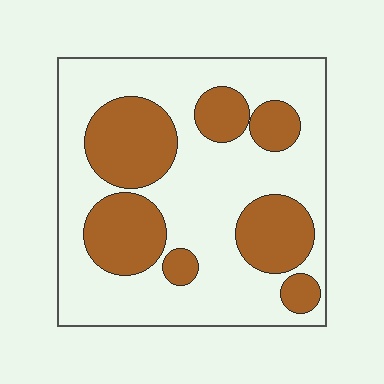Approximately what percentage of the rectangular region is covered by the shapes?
Approximately 35%.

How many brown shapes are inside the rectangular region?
7.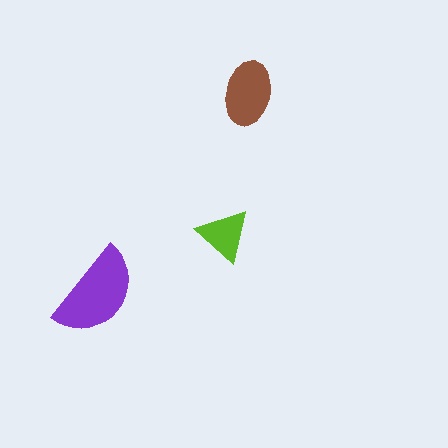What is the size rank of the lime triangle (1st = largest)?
3rd.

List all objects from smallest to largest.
The lime triangle, the brown ellipse, the purple semicircle.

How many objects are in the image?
There are 3 objects in the image.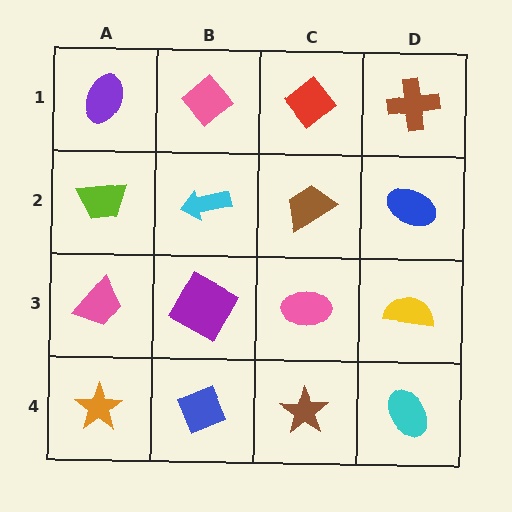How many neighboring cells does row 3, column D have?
3.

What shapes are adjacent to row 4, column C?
A pink ellipse (row 3, column C), a blue diamond (row 4, column B), a cyan ellipse (row 4, column D).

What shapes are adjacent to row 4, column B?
A purple square (row 3, column B), an orange star (row 4, column A), a brown star (row 4, column C).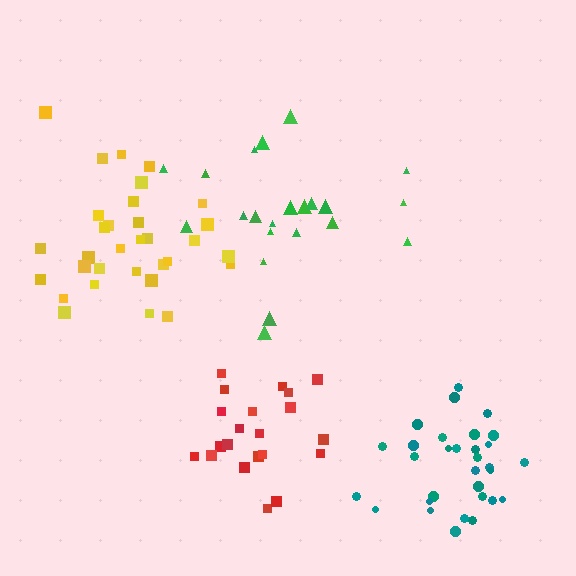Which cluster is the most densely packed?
Teal.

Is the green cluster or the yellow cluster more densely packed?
Yellow.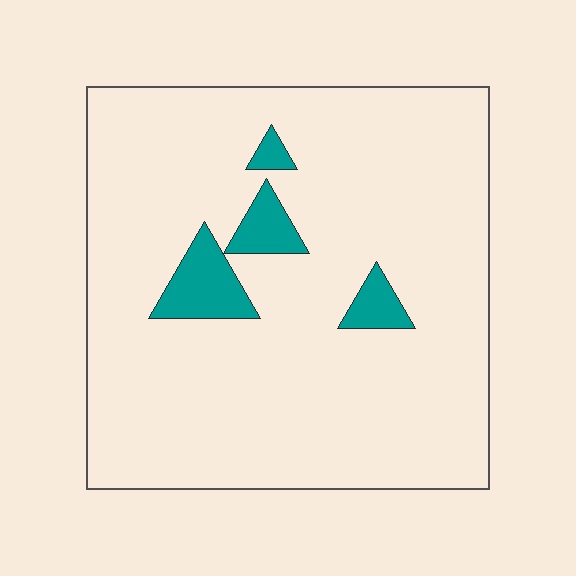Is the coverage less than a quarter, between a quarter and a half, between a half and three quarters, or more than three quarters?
Less than a quarter.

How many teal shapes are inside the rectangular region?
4.